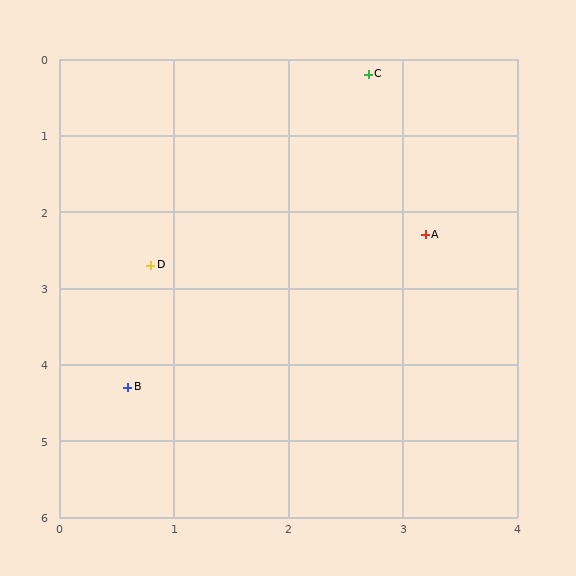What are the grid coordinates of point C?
Point C is at approximately (2.7, 0.2).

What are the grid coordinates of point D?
Point D is at approximately (0.8, 2.7).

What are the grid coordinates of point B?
Point B is at approximately (0.6, 4.3).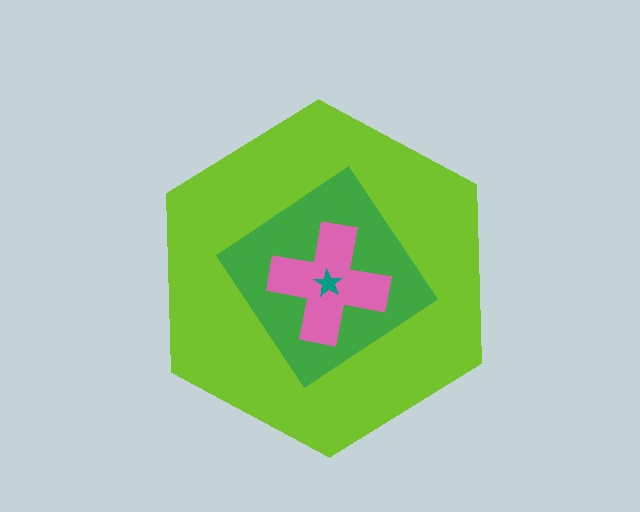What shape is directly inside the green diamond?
The pink cross.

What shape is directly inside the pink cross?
The teal star.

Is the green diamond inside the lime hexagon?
Yes.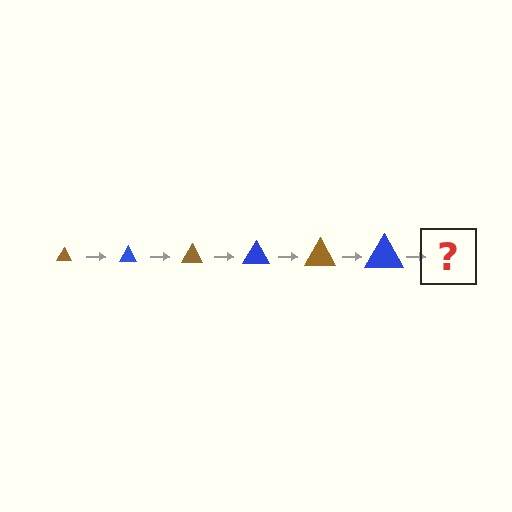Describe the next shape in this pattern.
It should be a brown triangle, larger than the previous one.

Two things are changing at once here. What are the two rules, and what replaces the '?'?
The two rules are that the triangle grows larger each step and the color cycles through brown and blue. The '?' should be a brown triangle, larger than the previous one.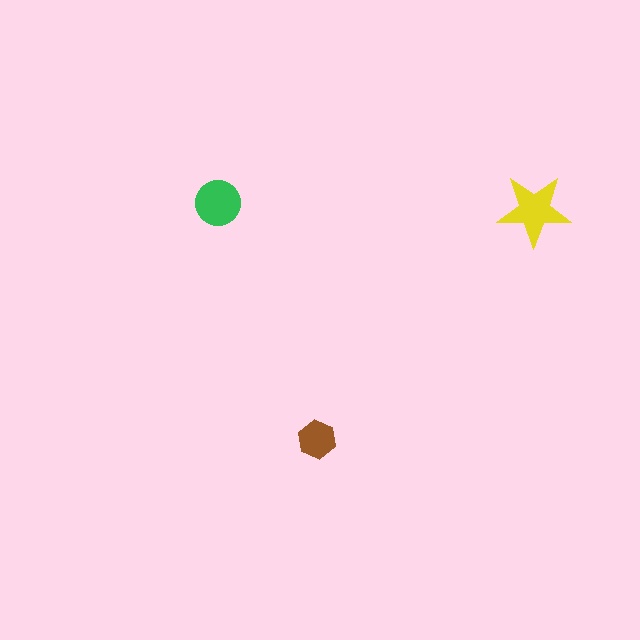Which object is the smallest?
The brown hexagon.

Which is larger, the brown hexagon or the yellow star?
The yellow star.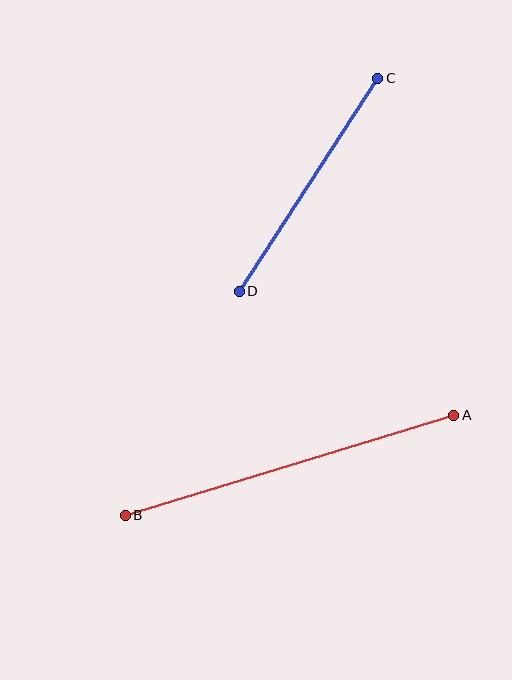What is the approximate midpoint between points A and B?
The midpoint is at approximately (290, 465) pixels.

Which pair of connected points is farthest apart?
Points A and B are farthest apart.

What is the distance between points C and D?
The distance is approximately 254 pixels.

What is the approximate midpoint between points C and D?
The midpoint is at approximately (309, 185) pixels.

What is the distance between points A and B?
The distance is approximately 344 pixels.